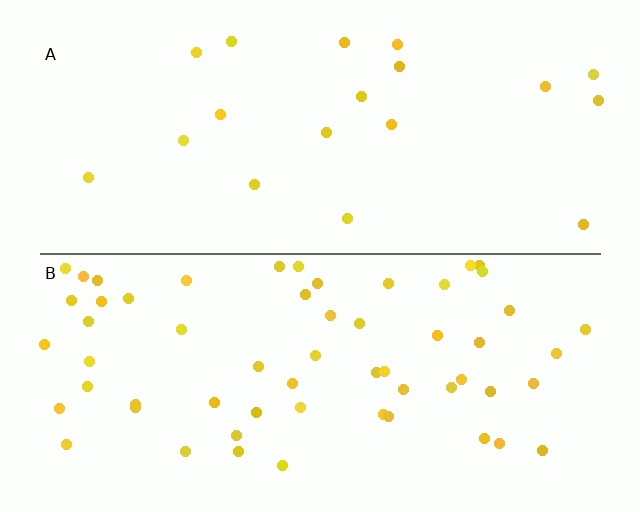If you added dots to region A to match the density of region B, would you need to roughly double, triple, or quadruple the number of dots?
Approximately triple.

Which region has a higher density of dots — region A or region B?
B (the bottom).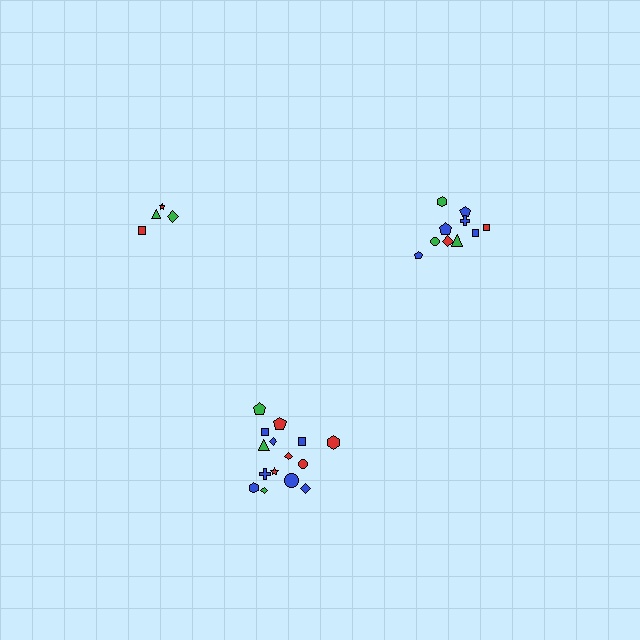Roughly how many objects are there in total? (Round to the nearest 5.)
Roughly 30 objects in total.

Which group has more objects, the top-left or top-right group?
The top-right group.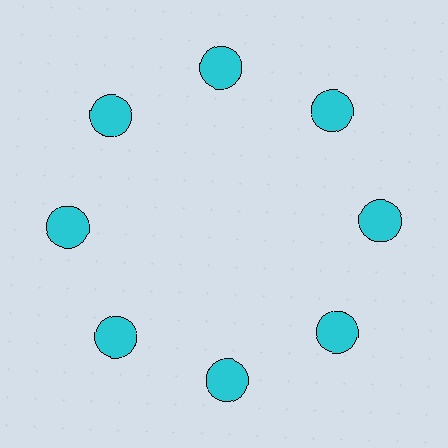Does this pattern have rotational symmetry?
Yes, this pattern has 8-fold rotational symmetry. It looks the same after rotating 45 degrees around the center.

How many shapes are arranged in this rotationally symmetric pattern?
There are 8 shapes, arranged in 8 groups of 1.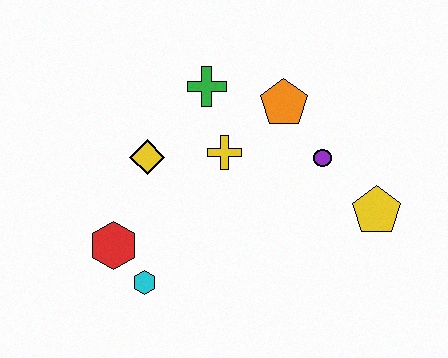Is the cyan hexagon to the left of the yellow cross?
Yes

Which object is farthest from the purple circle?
The red hexagon is farthest from the purple circle.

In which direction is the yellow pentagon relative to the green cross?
The yellow pentagon is to the right of the green cross.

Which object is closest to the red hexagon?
The cyan hexagon is closest to the red hexagon.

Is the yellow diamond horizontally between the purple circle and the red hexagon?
Yes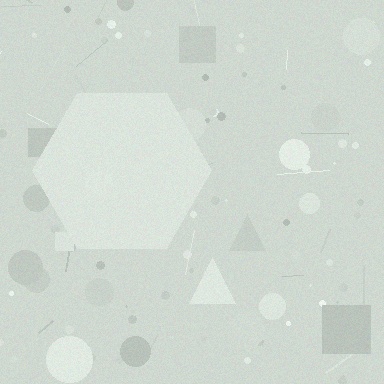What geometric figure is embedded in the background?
A hexagon is embedded in the background.